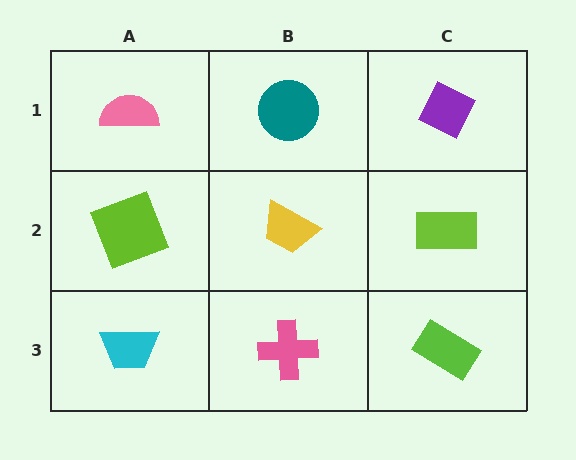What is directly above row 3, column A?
A lime square.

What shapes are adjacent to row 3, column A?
A lime square (row 2, column A), a pink cross (row 3, column B).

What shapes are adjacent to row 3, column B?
A yellow trapezoid (row 2, column B), a cyan trapezoid (row 3, column A), a lime rectangle (row 3, column C).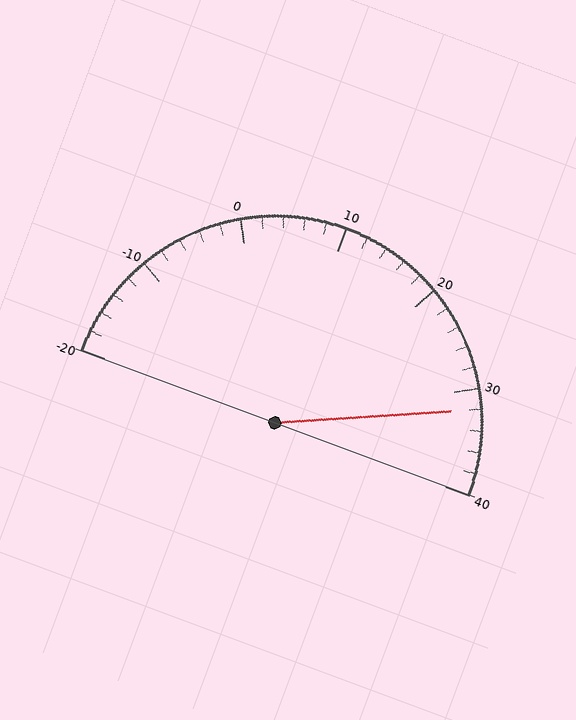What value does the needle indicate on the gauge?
The needle indicates approximately 32.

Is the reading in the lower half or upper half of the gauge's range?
The reading is in the upper half of the range (-20 to 40).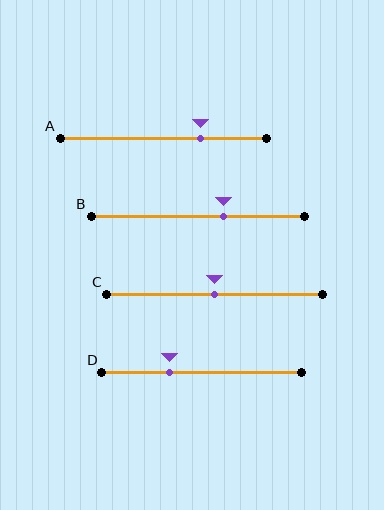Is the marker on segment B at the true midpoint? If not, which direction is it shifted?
No, the marker on segment B is shifted to the right by about 12% of the segment length.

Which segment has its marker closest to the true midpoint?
Segment C has its marker closest to the true midpoint.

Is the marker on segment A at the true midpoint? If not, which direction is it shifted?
No, the marker on segment A is shifted to the right by about 18% of the segment length.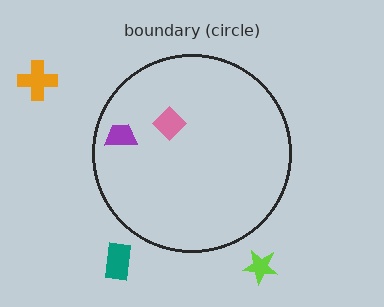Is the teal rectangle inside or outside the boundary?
Outside.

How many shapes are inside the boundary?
2 inside, 3 outside.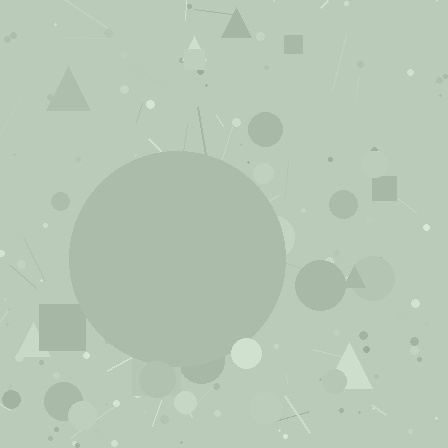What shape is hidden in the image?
A circle is hidden in the image.